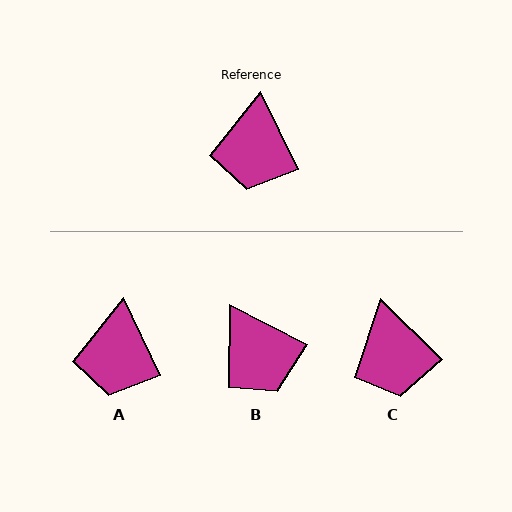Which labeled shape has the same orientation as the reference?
A.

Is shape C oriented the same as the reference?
No, it is off by about 20 degrees.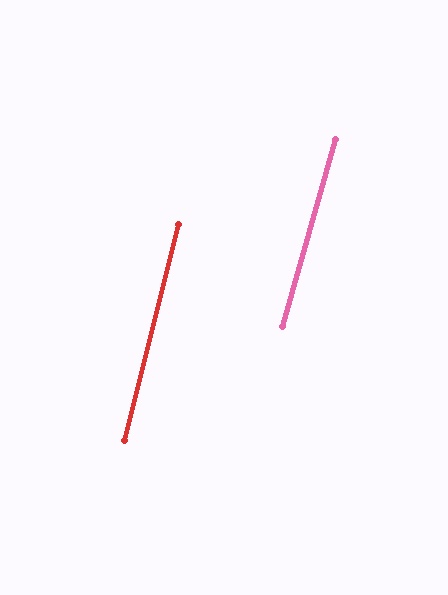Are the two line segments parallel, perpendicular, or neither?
Parallel — their directions differ by only 1.8°.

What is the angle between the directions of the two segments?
Approximately 2 degrees.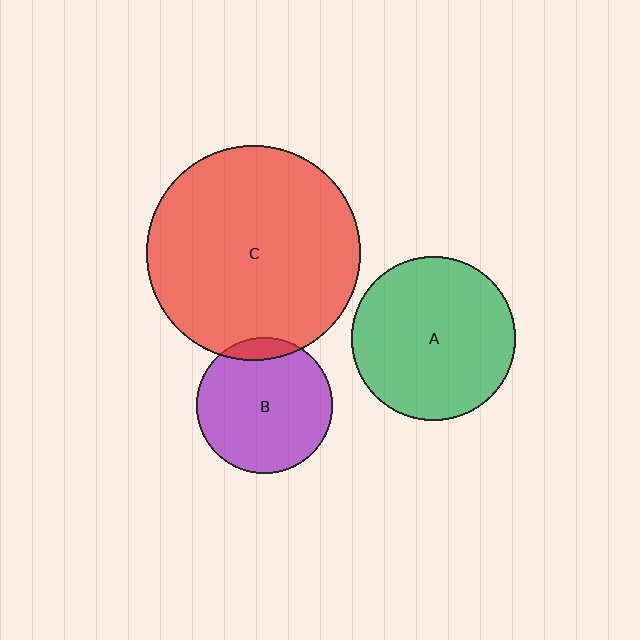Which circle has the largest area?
Circle C (red).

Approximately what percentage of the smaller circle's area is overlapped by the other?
Approximately 10%.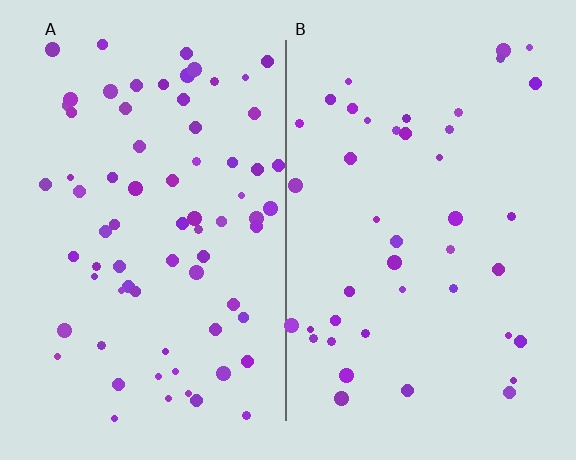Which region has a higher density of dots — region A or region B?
A (the left).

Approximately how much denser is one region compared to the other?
Approximately 1.7× — region A over region B.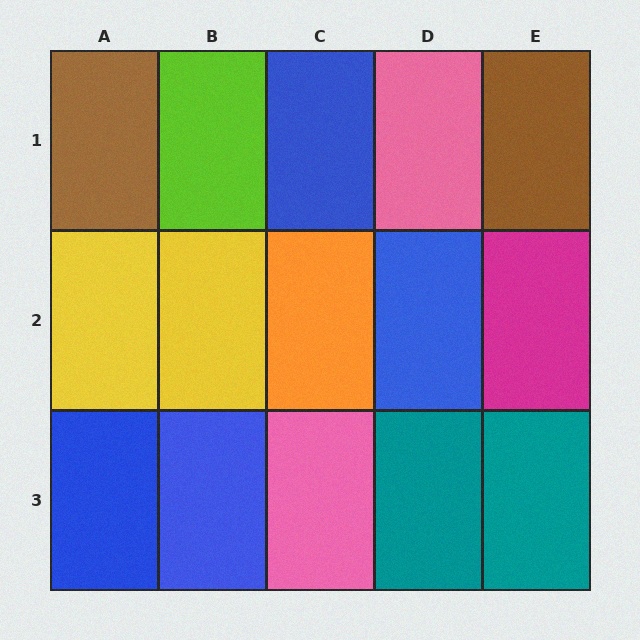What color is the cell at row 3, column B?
Blue.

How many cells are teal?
2 cells are teal.